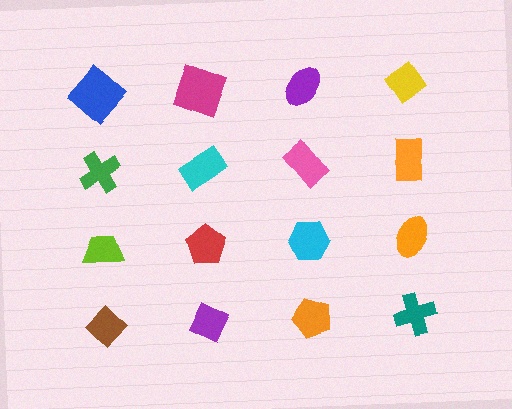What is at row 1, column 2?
A magenta square.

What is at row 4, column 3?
An orange pentagon.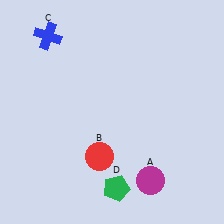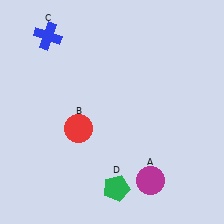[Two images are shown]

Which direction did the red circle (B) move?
The red circle (B) moved up.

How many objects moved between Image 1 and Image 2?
1 object moved between the two images.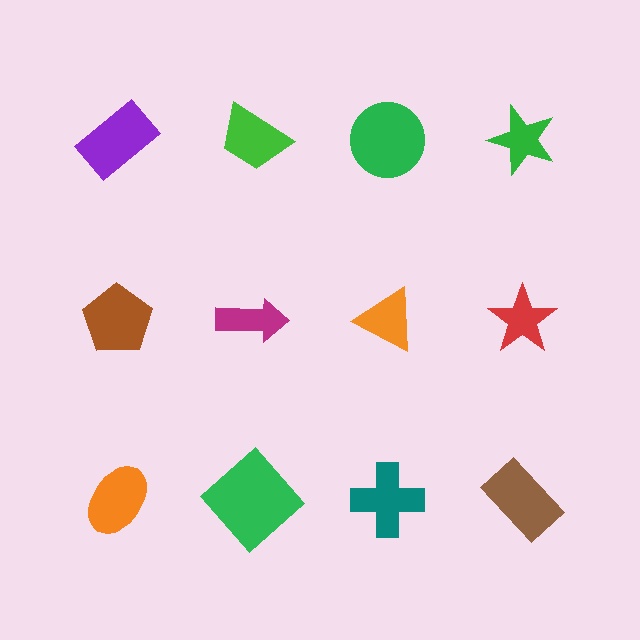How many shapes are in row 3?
4 shapes.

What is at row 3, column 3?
A teal cross.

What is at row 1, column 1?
A purple rectangle.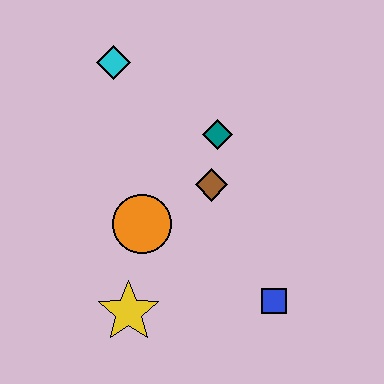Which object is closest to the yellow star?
The orange circle is closest to the yellow star.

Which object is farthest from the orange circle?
The cyan diamond is farthest from the orange circle.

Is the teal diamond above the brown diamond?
Yes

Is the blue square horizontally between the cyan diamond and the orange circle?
No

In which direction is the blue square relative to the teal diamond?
The blue square is below the teal diamond.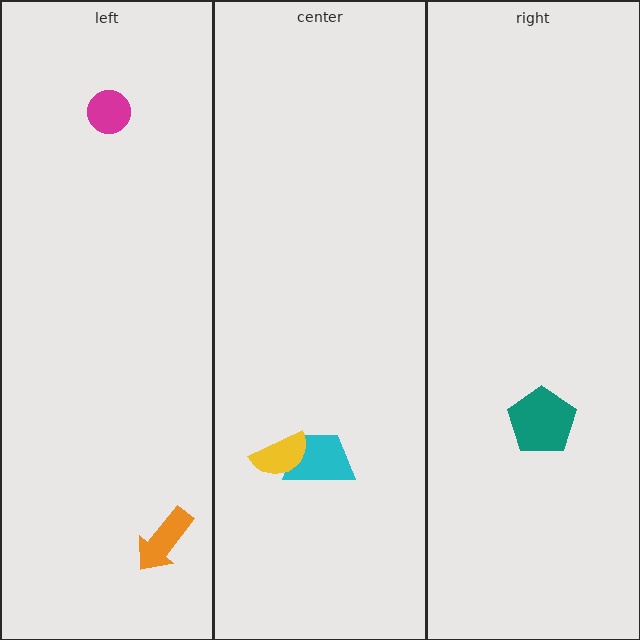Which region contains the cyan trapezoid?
The center region.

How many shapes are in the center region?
2.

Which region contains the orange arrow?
The left region.